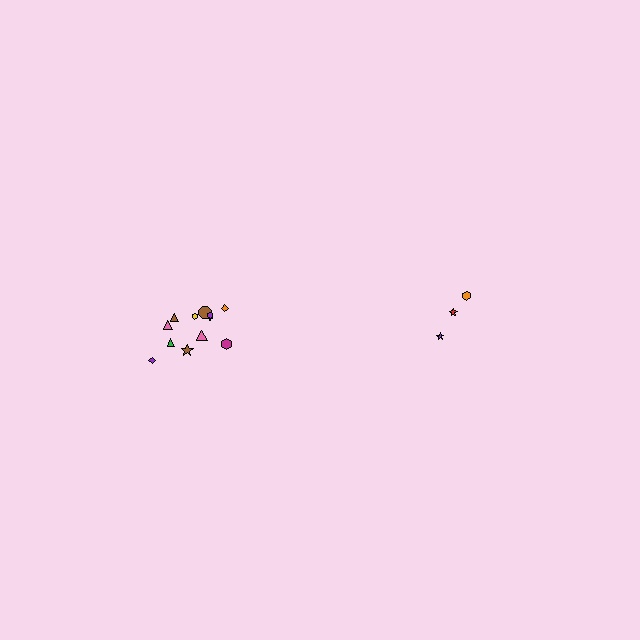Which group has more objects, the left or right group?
The left group.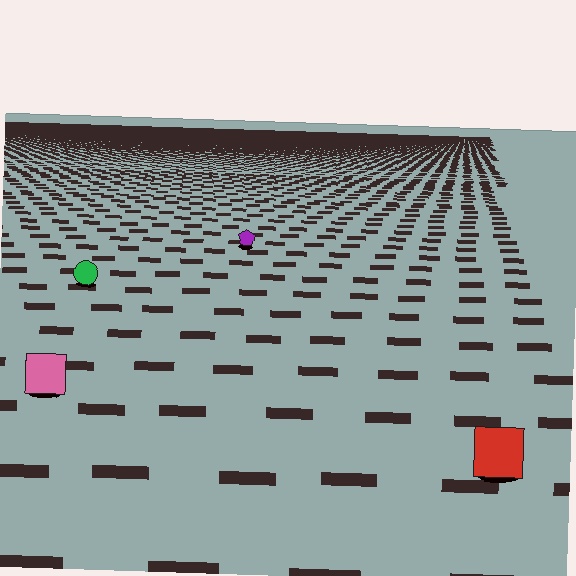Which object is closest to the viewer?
The red square is closest. The texture marks near it are larger and more spread out.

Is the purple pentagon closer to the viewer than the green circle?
No. The green circle is closer — you can tell from the texture gradient: the ground texture is coarser near it.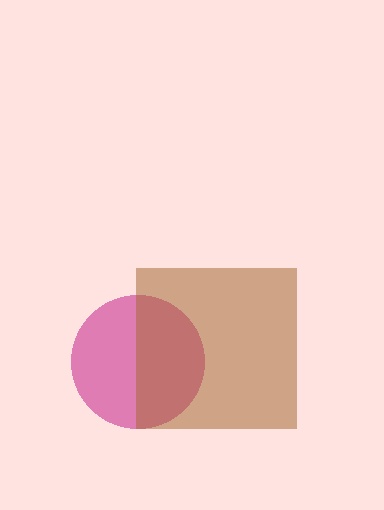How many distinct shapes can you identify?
There are 2 distinct shapes: a magenta circle, a brown square.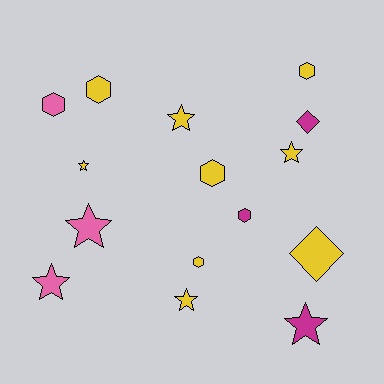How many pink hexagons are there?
There is 1 pink hexagon.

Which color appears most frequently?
Yellow, with 9 objects.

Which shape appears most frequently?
Star, with 7 objects.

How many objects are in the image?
There are 15 objects.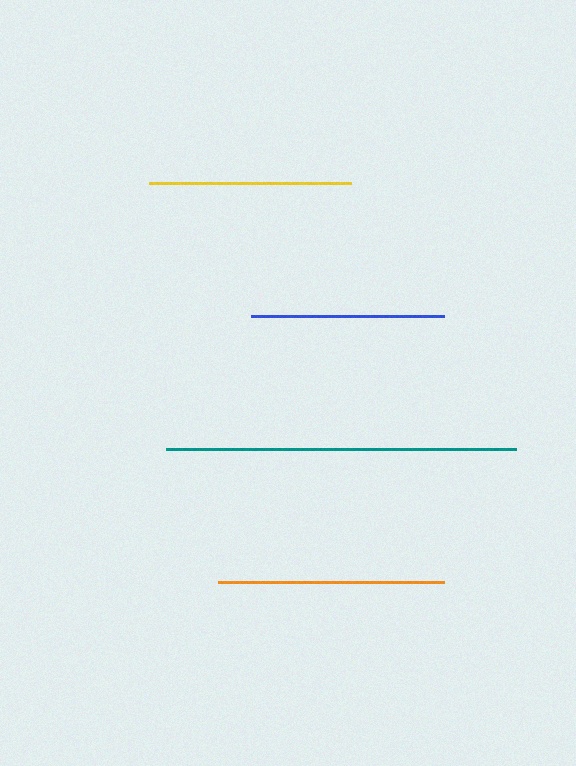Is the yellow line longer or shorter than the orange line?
The orange line is longer than the yellow line.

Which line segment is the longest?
The teal line is the longest at approximately 350 pixels.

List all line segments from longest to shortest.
From longest to shortest: teal, orange, yellow, blue.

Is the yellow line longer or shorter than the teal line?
The teal line is longer than the yellow line.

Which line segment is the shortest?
The blue line is the shortest at approximately 192 pixels.